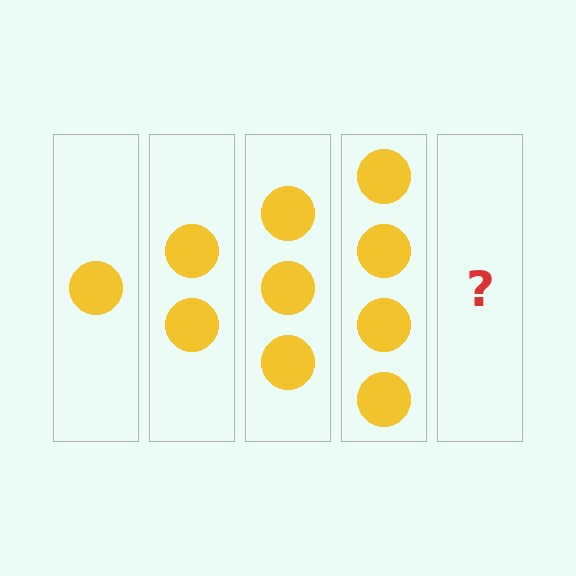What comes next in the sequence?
The next element should be 5 circles.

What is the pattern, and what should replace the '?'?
The pattern is that each step adds one more circle. The '?' should be 5 circles.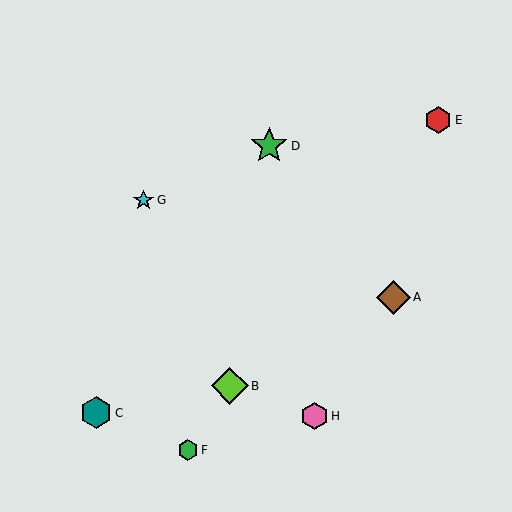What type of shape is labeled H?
Shape H is a pink hexagon.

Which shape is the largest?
The lime diamond (labeled B) is the largest.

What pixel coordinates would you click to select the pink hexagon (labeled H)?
Click at (314, 416) to select the pink hexagon H.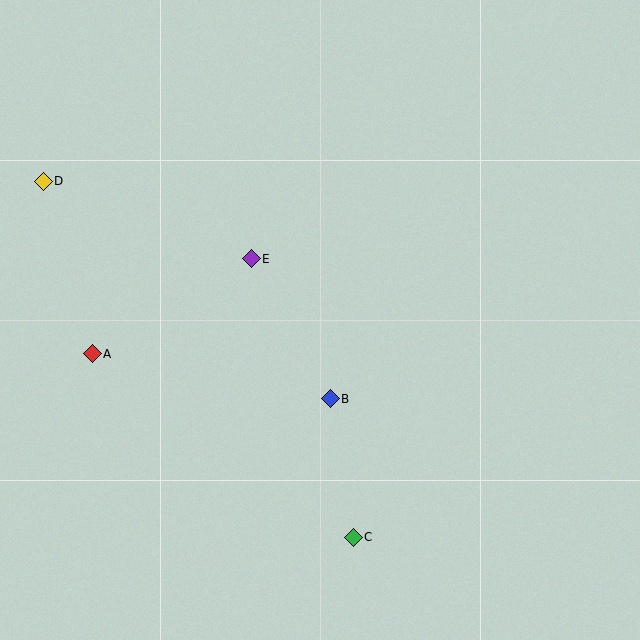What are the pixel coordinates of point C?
Point C is at (353, 537).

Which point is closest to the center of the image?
Point B at (330, 399) is closest to the center.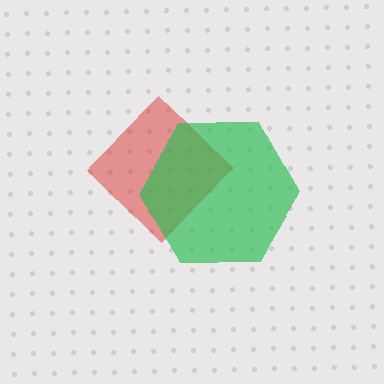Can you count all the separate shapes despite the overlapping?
Yes, there are 2 separate shapes.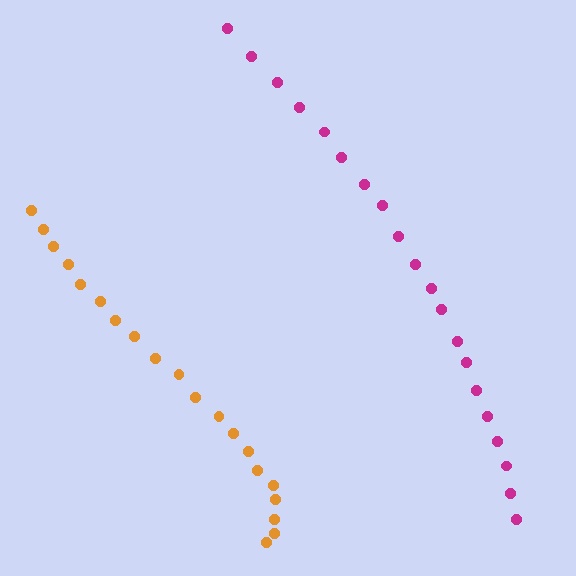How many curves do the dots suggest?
There are 2 distinct paths.